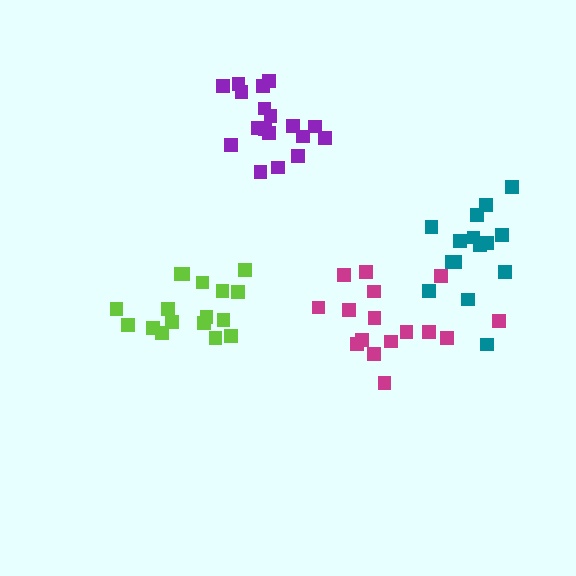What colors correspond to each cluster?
The clusters are colored: lime, purple, magenta, teal.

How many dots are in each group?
Group 1: 17 dots, Group 2: 18 dots, Group 3: 16 dots, Group 4: 15 dots (66 total).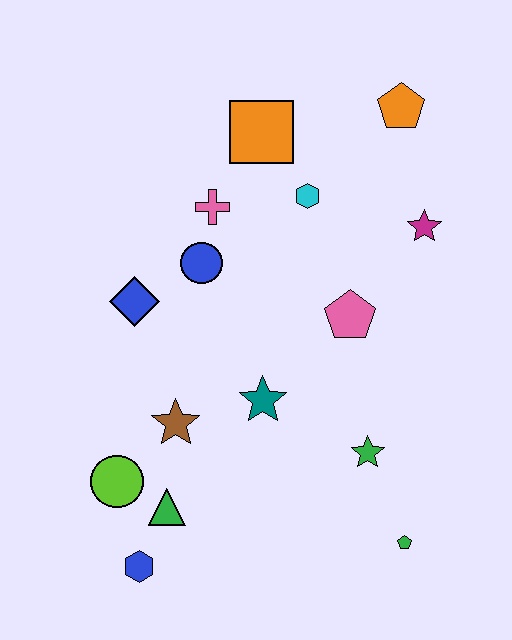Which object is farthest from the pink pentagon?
The blue hexagon is farthest from the pink pentagon.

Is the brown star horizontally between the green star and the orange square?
No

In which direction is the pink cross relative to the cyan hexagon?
The pink cross is to the left of the cyan hexagon.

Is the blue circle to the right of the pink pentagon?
No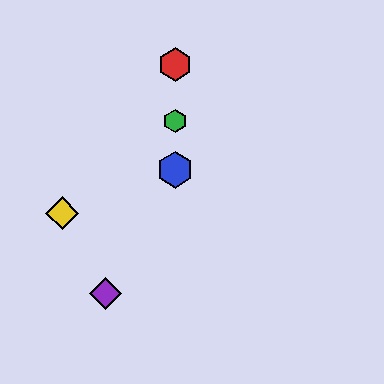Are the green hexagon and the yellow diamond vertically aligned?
No, the green hexagon is at x≈175 and the yellow diamond is at x≈62.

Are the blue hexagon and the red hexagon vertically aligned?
Yes, both are at x≈175.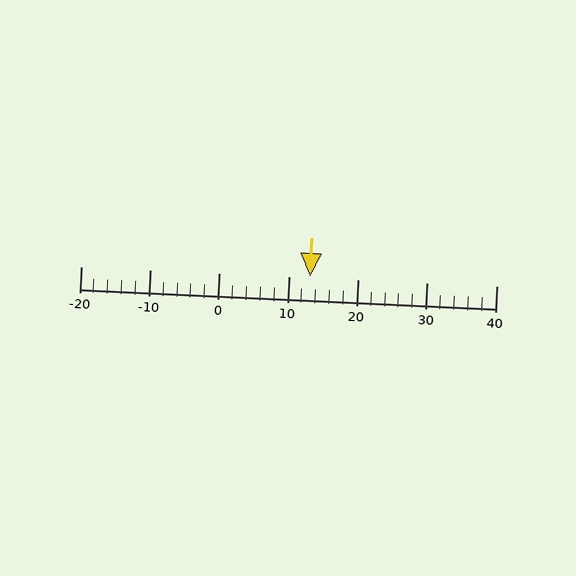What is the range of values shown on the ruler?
The ruler shows values from -20 to 40.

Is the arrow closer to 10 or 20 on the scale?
The arrow is closer to 10.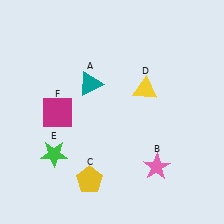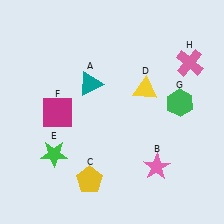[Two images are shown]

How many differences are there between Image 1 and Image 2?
There are 2 differences between the two images.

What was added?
A green hexagon (G), a pink cross (H) were added in Image 2.